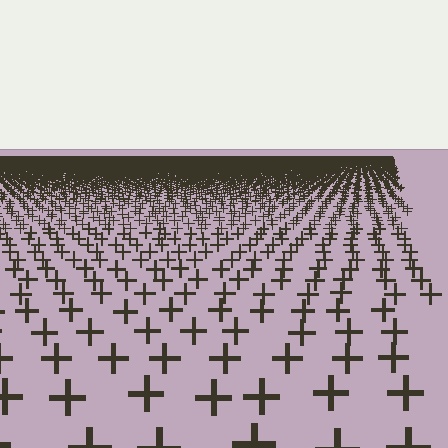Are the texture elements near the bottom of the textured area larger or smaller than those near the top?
Larger. Near the bottom, elements are closer to the viewer and appear at a bigger on-screen size.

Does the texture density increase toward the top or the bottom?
Density increases toward the top.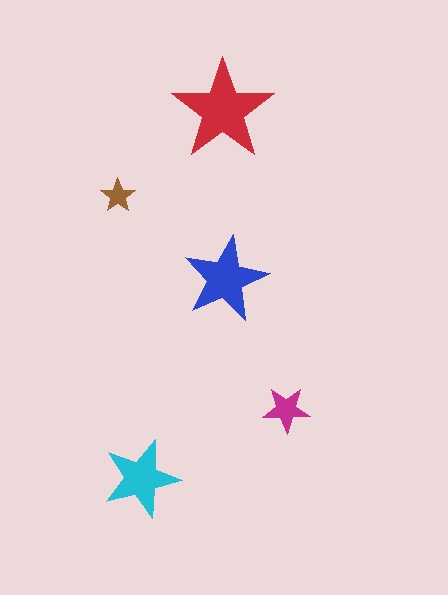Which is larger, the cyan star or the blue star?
The blue one.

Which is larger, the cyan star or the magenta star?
The cyan one.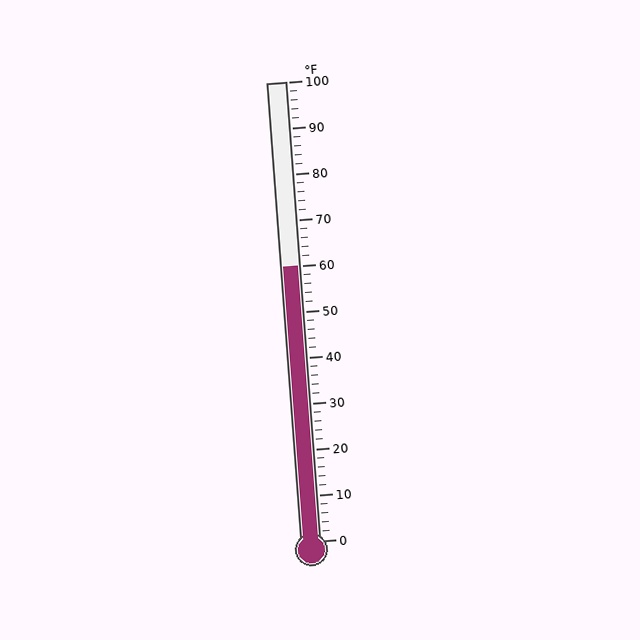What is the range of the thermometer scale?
The thermometer scale ranges from 0°F to 100°F.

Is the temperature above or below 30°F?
The temperature is above 30°F.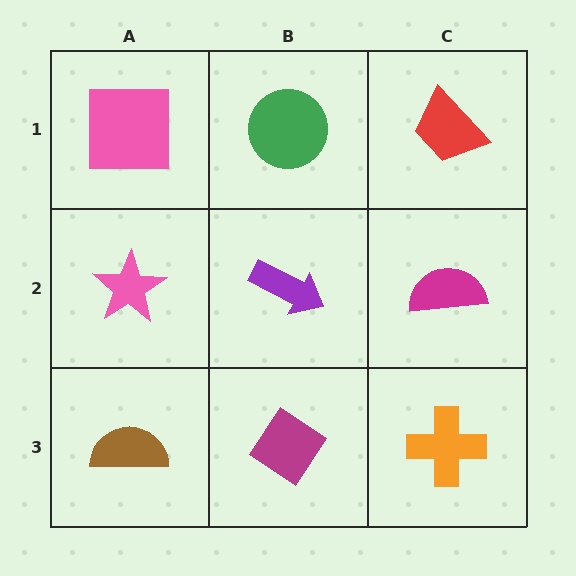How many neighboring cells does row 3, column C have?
2.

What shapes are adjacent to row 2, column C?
A red trapezoid (row 1, column C), an orange cross (row 3, column C), a purple arrow (row 2, column B).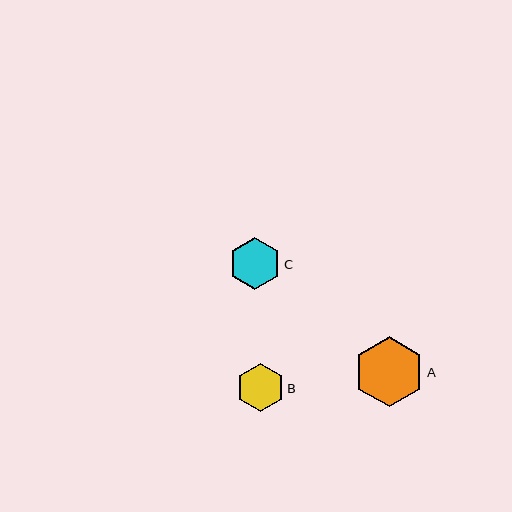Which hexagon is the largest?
Hexagon A is the largest with a size of approximately 70 pixels.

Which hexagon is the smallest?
Hexagon B is the smallest with a size of approximately 48 pixels.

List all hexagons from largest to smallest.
From largest to smallest: A, C, B.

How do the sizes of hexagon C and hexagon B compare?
Hexagon C and hexagon B are approximately the same size.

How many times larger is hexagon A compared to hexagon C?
Hexagon A is approximately 1.3 times the size of hexagon C.